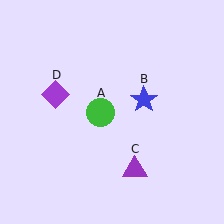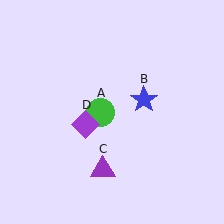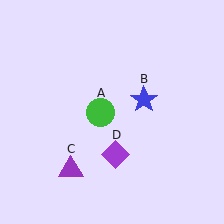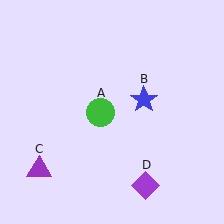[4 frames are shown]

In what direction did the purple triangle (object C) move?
The purple triangle (object C) moved left.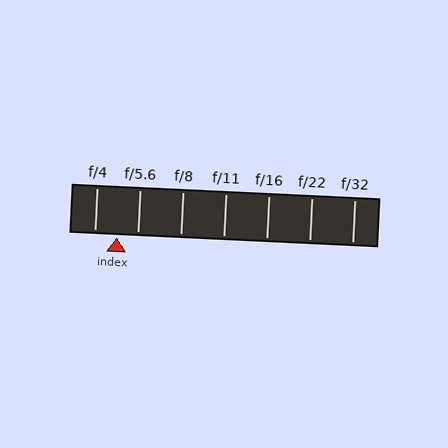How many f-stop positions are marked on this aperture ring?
There are 7 f-stop positions marked.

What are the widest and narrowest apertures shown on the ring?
The widest aperture shown is f/4 and the narrowest is f/32.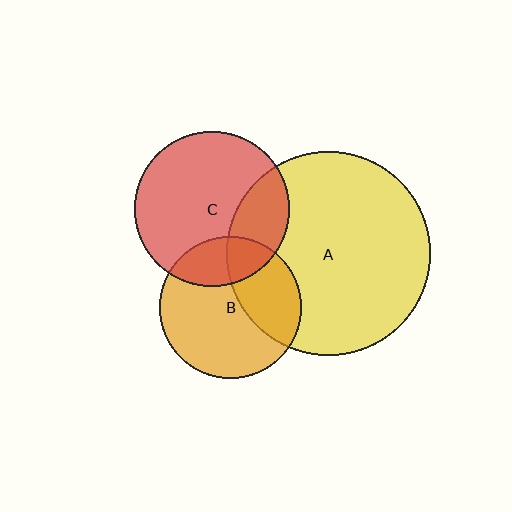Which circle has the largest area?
Circle A (yellow).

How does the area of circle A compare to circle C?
Approximately 1.8 times.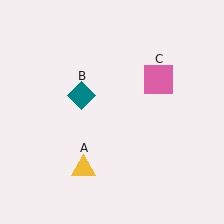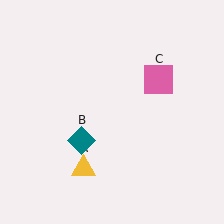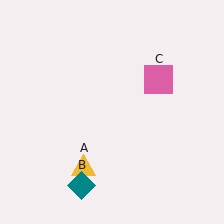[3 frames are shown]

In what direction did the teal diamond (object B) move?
The teal diamond (object B) moved down.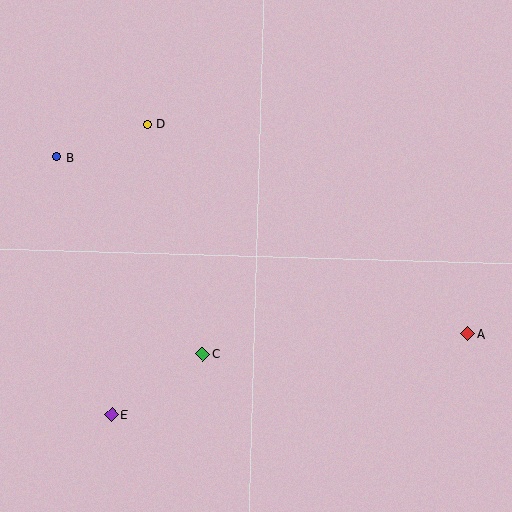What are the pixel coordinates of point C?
Point C is at (203, 354).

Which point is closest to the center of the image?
Point C at (203, 354) is closest to the center.